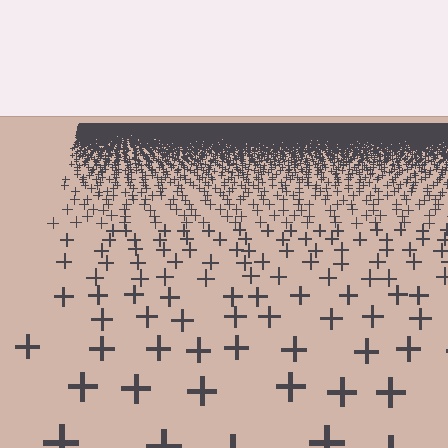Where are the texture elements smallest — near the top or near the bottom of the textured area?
Near the top.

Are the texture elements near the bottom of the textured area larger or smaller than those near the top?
Larger. Near the bottom, elements are closer to the viewer and appear at a bigger on-screen size.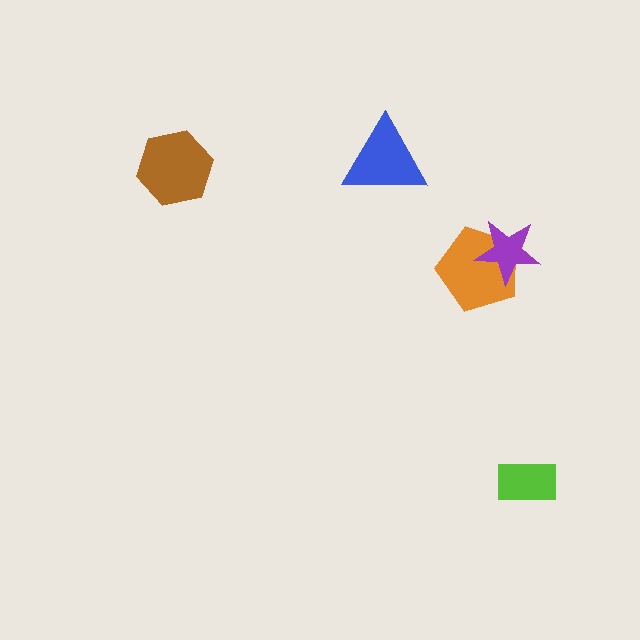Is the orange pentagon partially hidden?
Yes, it is partially covered by another shape.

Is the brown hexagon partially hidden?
No, no other shape covers it.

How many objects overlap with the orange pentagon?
1 object overlaps with the orange pentagon.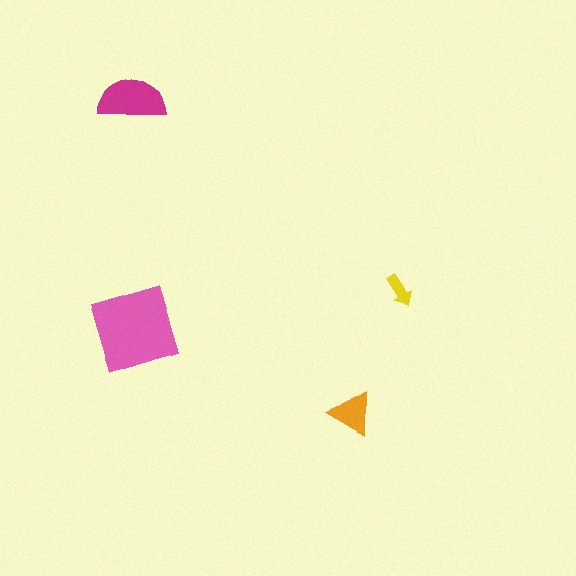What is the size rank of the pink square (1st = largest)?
1st.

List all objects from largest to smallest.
The pink square, the magenta semicircle, the orange triangle, the yellow arrow.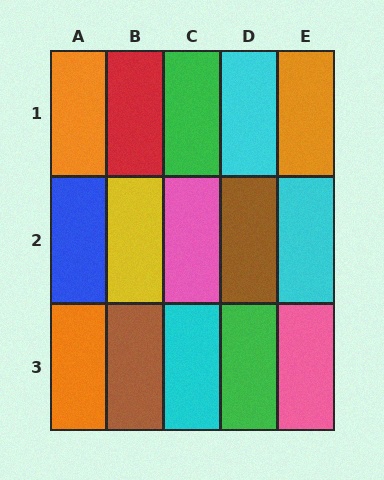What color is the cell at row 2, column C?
Pink.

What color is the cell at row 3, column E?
Pink.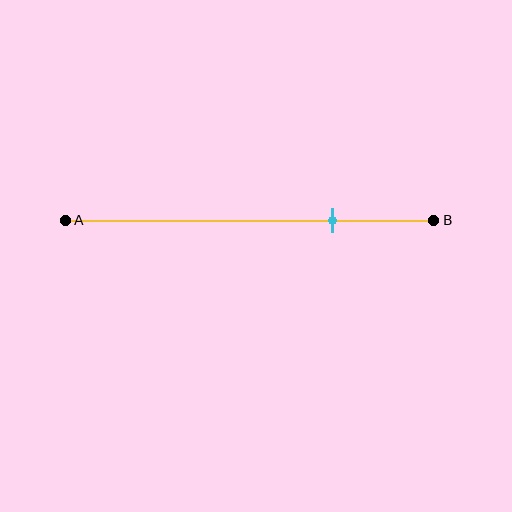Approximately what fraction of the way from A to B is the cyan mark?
The cyan mark is approximately 70% of the way from A to B.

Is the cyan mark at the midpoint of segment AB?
No, the mark is at about 70% from A, not at the 50% midpoint.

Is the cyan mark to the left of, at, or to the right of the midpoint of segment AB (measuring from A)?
The cyan mark is to the right of the midpoint of segment AB.